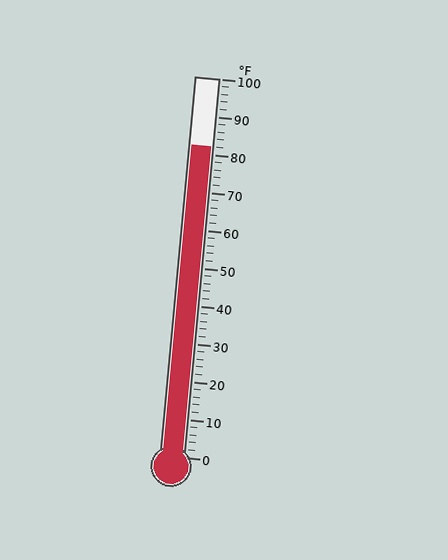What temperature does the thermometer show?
The thermometer shows approximately 82°F.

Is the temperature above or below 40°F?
The temperature is above 40°F.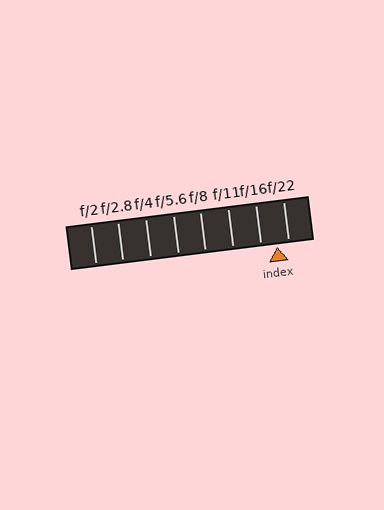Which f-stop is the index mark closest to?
The index mark is closest to f/22.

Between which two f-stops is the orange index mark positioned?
The index mark is between f/16 and f/22.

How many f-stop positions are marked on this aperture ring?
There are 8 f-stop positions marked.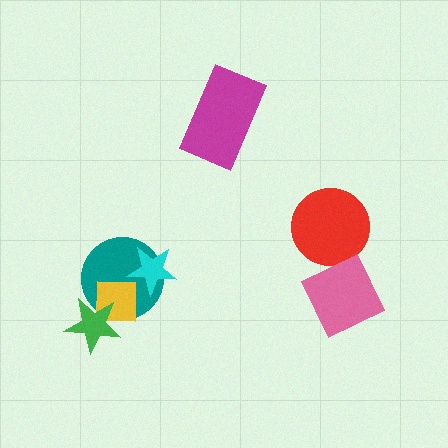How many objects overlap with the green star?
2 objects overlap with the green star.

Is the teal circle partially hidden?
Yes, it is partially covered by another shape.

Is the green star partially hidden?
No, no other shape covers it.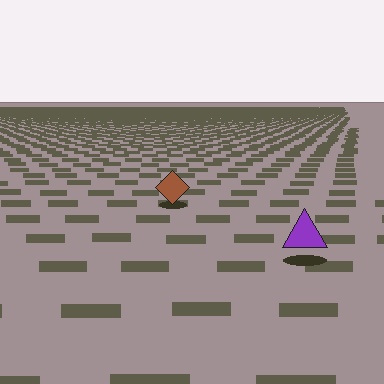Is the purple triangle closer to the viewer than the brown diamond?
Yes. The purple triangle is closer — you can tell from the texture gradient: the ground texture is coarser near it.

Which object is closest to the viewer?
The purple triangle is closest. The texture marks near it are larger and more spread out.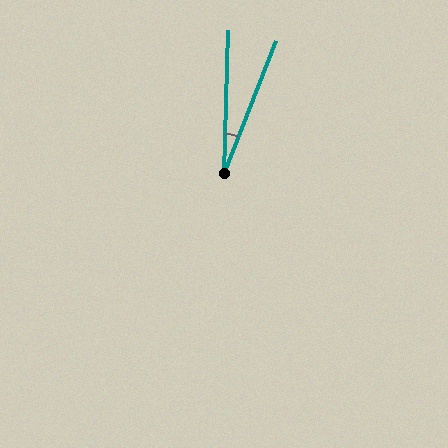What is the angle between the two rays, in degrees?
Approximately 20 degrees.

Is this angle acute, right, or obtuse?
It is acute.